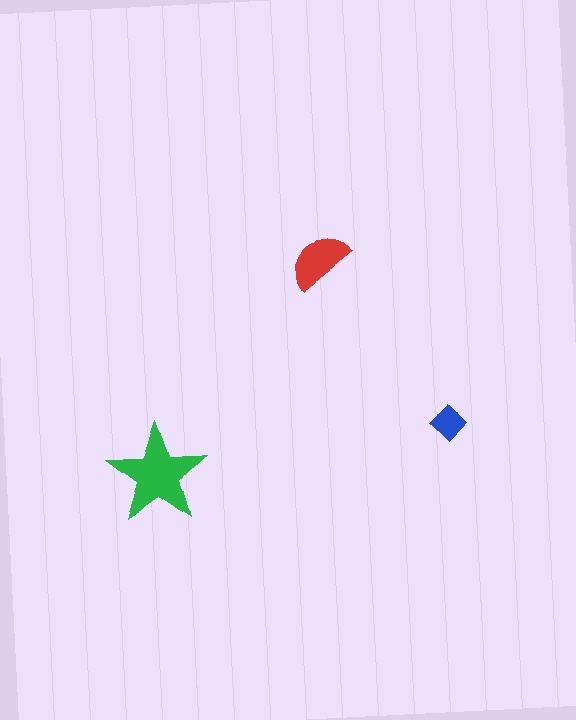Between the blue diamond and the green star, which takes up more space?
The green star.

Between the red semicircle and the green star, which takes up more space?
The green star.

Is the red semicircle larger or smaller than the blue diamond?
Larger.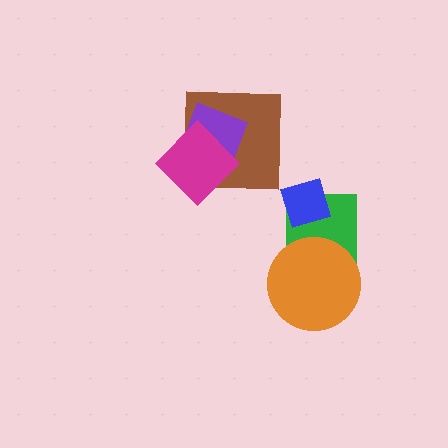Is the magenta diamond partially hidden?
No, no other shape covers it.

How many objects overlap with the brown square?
2 objects overlap with the brown square.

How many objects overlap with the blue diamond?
1 object overlaps with the blue diamond.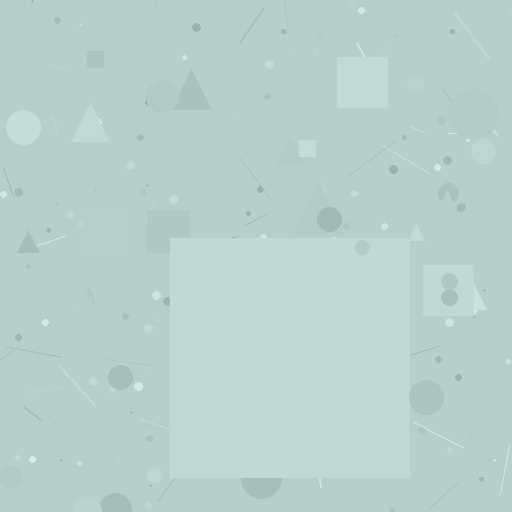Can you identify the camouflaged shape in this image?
The camouflaged shape is a square.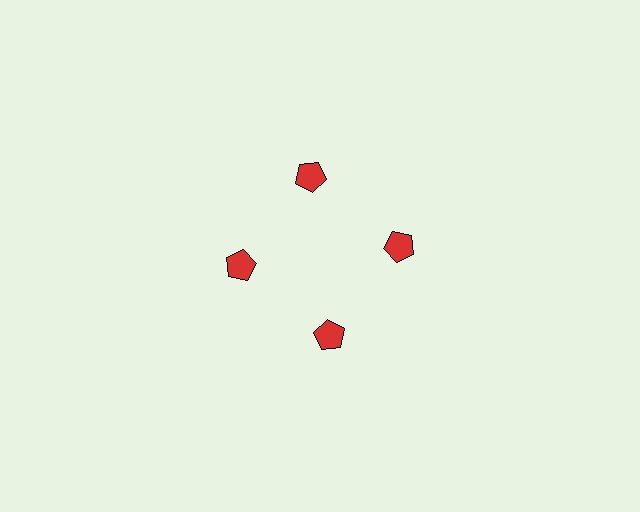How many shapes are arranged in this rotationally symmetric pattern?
There are 4 shapes, arranged in 4 groups of 1.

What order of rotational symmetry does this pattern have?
This pattern has 4-fold rotational symmetry.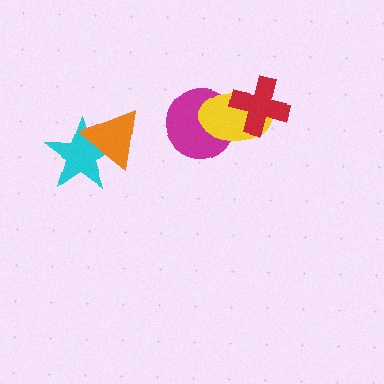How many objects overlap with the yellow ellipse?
2 objects overlap with the yellow ellipse.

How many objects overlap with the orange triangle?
1 object overlaps with the orange triangle.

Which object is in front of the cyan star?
The orange triangle is in front of the cyan star.